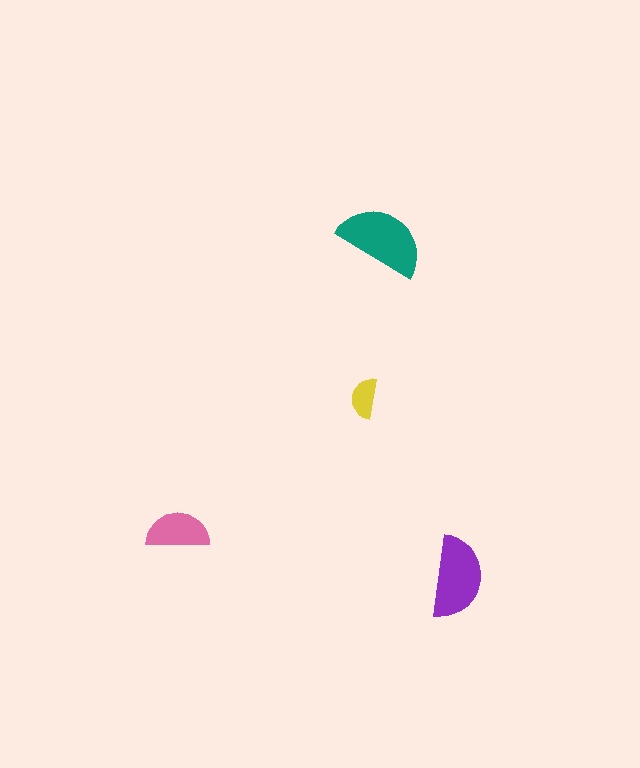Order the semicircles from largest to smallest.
the teal one, the purple one, the pink one, the yellow one.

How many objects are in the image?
There are 4 objects in the image.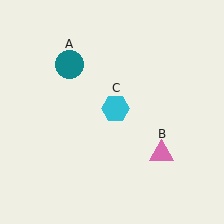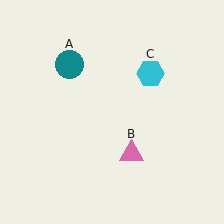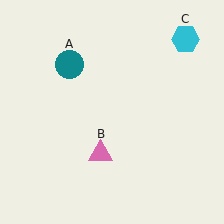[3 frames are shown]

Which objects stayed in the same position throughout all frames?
Teal circle (object A) remained stationary.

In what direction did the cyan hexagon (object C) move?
The cyan hexagon (object C) moved up and to the right.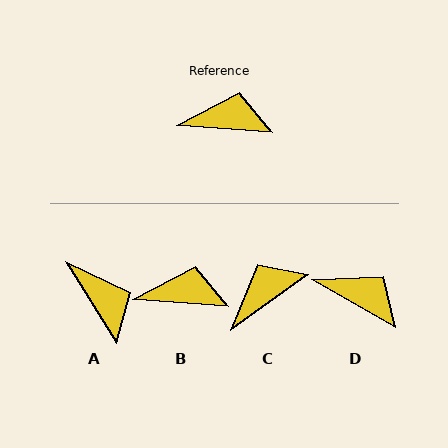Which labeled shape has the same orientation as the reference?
B.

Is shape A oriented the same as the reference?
No, it is off by about 54 degrees.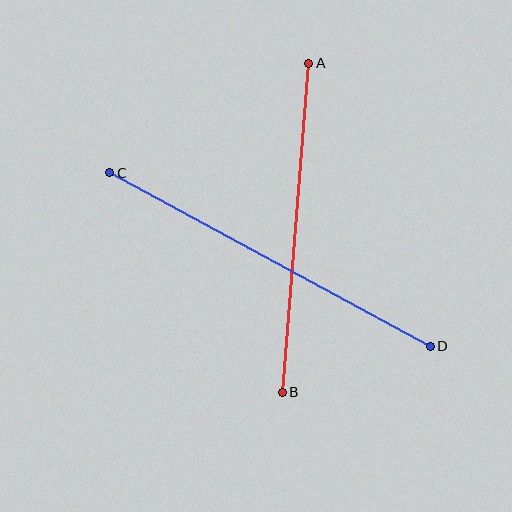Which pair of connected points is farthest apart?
Points C and D are farthest apart.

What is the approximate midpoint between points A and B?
The midpoint is at approximately (295, 228) pixels.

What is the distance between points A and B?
The distance is approximately 330 pixels.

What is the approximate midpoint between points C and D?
The midpoint is at approximately (270, 259) pixels.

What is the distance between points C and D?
The distance is approximately 364 pixels.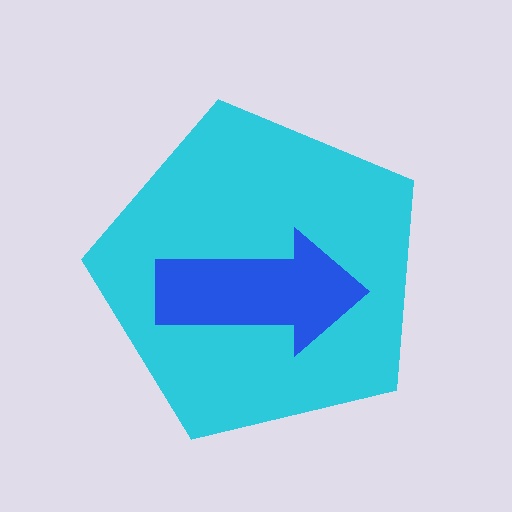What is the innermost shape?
The blue arrow.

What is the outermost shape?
The cyan pentagon.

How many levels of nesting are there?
2.